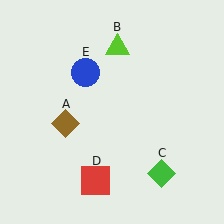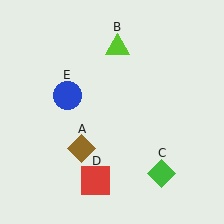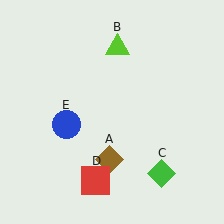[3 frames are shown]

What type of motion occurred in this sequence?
The brown diamond (object A), blue circle (object E) rotated counterclockwise around the center of the scene.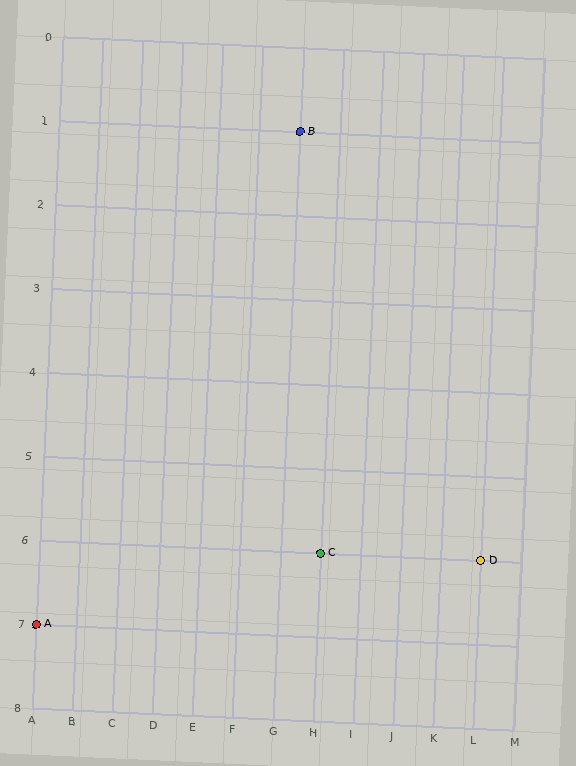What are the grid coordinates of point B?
Point B is at grid coordinates (G, 1).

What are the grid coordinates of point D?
Point D is at grid coordinates (L, 6).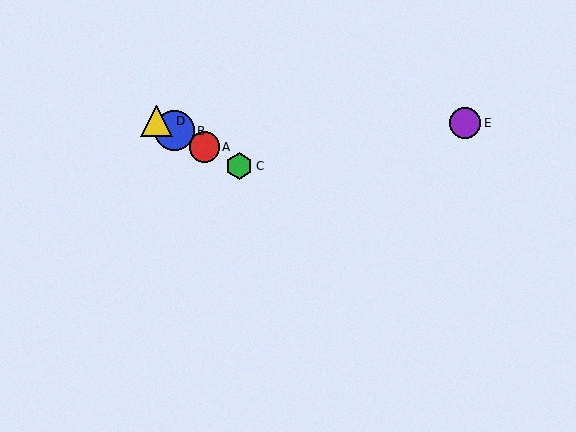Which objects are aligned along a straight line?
Objects A, B, C, D are aligned along a straight line.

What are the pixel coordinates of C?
Object C is at (239, 166).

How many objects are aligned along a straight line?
4 objects (A, B, C, D) are aligned along a straight line.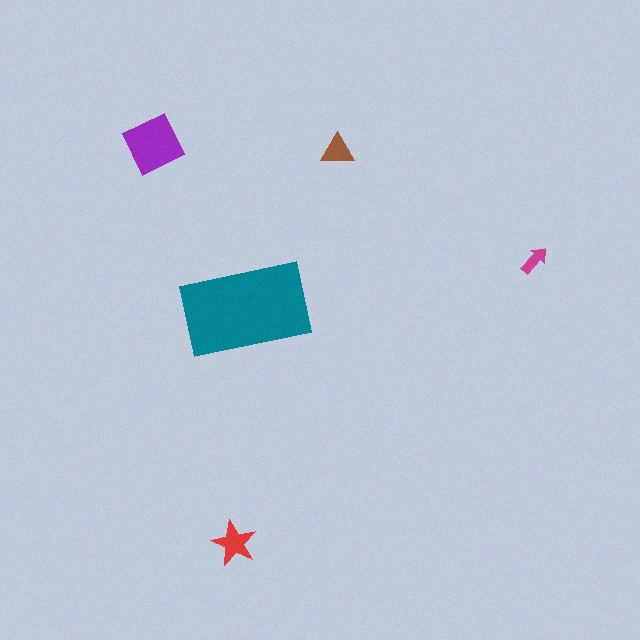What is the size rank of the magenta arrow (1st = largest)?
5th.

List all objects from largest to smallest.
The teal rectangle, the purple square, the red star, the brown triangle, the magenta arrow.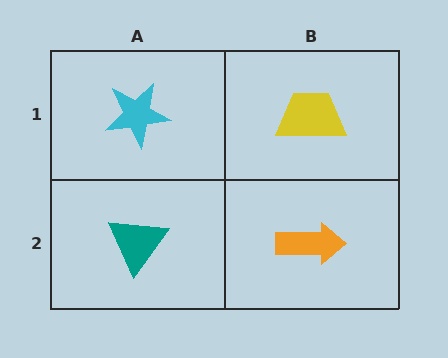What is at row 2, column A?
A teal triangle.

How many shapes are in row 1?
2 shapes.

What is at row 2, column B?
An orange arrow.